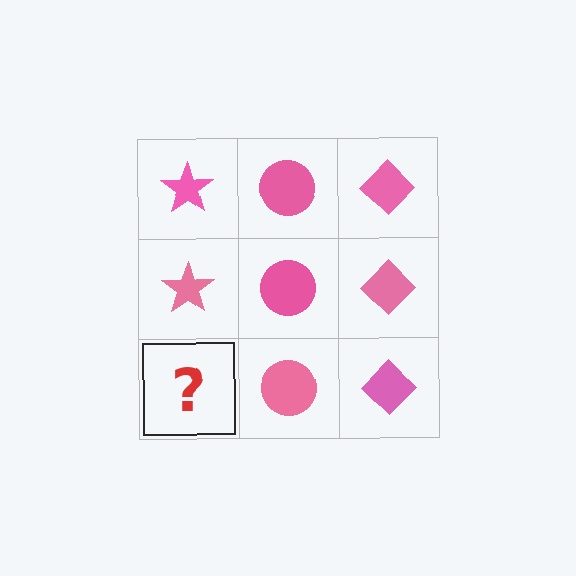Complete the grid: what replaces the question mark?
The question mark should be replaced with a pink star.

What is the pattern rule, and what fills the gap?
The rule is that each column has a consistent shape. The gap should be filled with a pink star.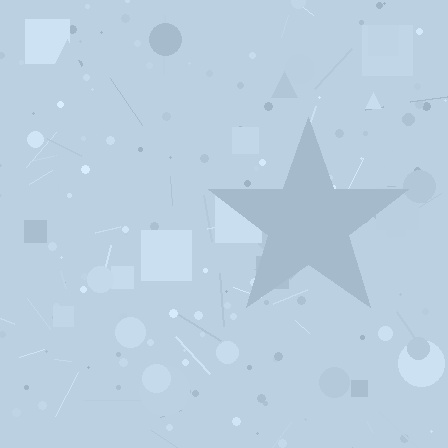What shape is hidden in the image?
A star is hidden in the image.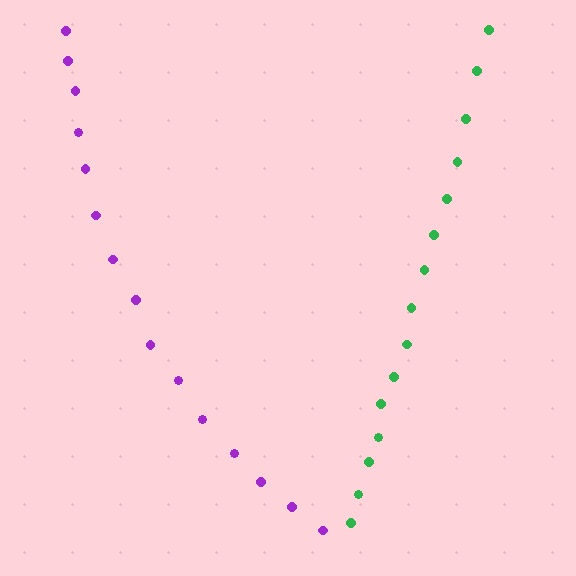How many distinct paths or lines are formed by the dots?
There are 2 distinct paths.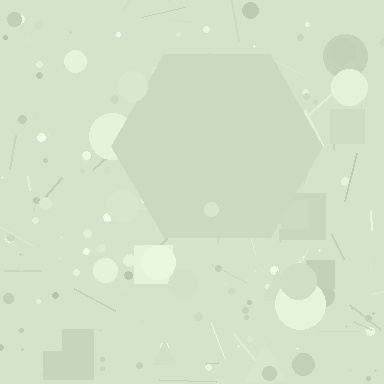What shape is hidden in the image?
A hexagon is hidden in the image.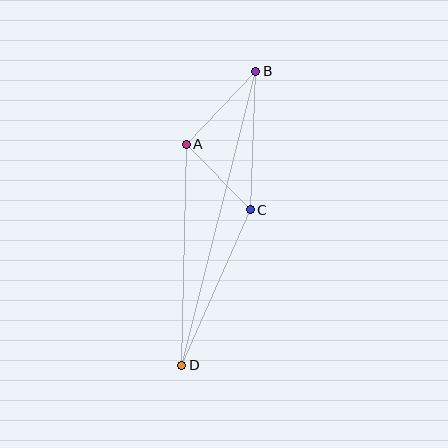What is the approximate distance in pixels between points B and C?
The distance between B and C is approximately 139 pixels.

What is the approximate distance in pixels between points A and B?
The distance between A and B is approximately 100 pixels.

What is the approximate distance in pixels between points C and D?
The distance between C and D is approximately 170 pixels.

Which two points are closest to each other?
Points A and C are closest to each other.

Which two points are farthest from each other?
Points B and D are farthest from each other.